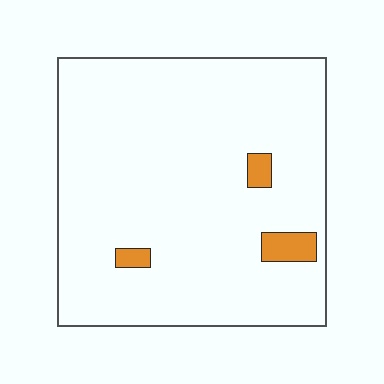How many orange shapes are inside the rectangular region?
3.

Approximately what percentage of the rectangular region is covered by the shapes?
Approximately 5%.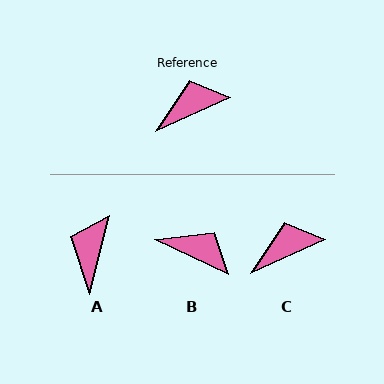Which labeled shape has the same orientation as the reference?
C.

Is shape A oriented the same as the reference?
No, it is off by about 52 degrees.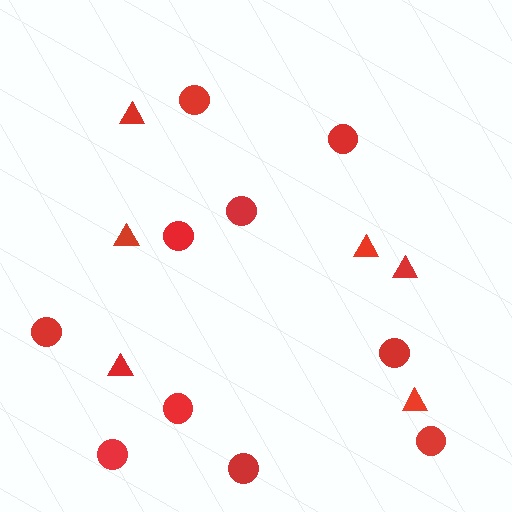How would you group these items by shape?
There are 2 groups: one group of circles (10) and one group of triangles (6).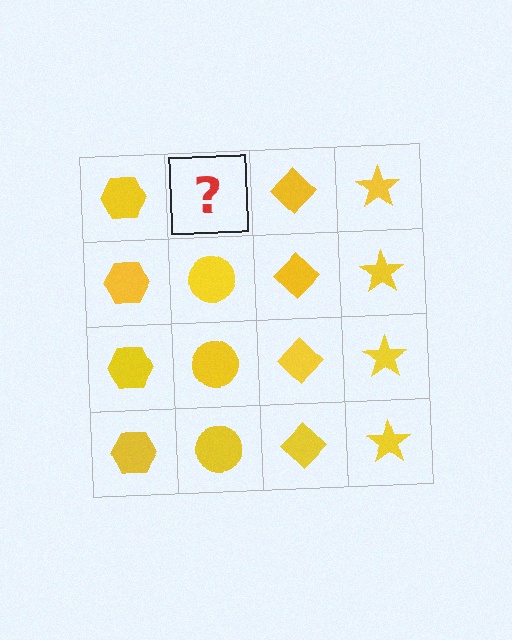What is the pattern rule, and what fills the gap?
The rule is that each column has a consistent shape. The gap should be filled with a yellow circle.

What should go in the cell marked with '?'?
The missing cell should contain a yellow circle.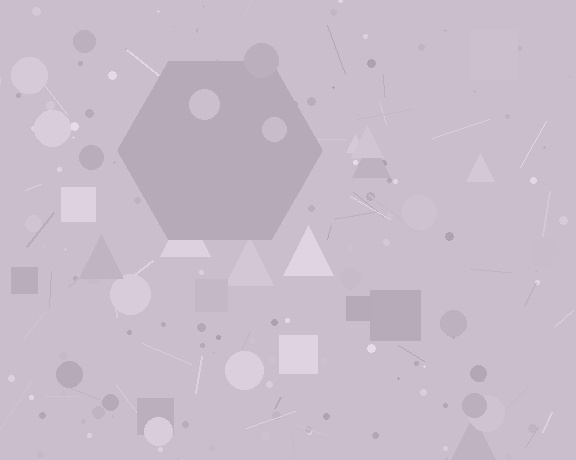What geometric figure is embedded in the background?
A hexagon is embedded in the background.